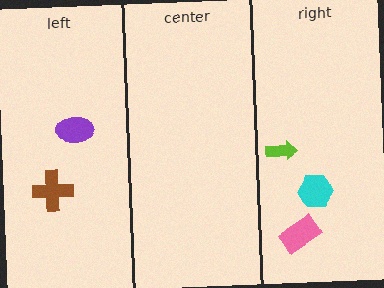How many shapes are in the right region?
3.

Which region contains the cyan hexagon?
The right region.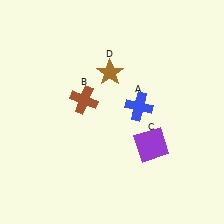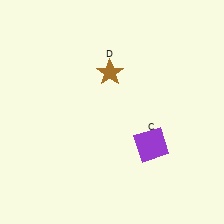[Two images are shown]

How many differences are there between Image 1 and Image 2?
There are 2 differences between the two images.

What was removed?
The brown cross (B), the blue cross (A) were removed in Image 2.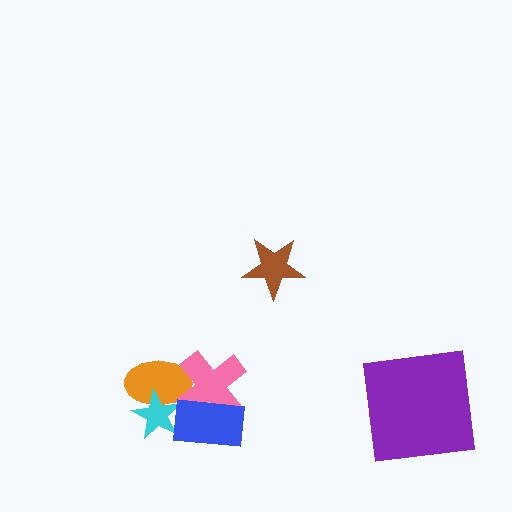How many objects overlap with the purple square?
0 objects overlap with the purple square.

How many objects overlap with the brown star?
0 objects overlap with the brown star.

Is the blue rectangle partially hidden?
No, no other shape covers it.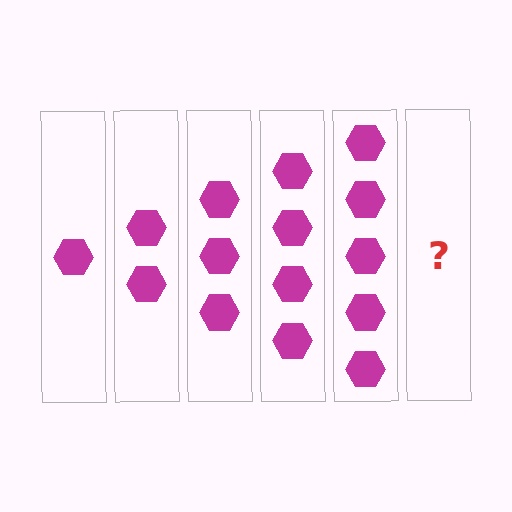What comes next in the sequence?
The next element should be 6 hexagons.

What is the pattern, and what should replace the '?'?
The pattern is that each step adds one more hexagon. The '?' should be 6 hexagons.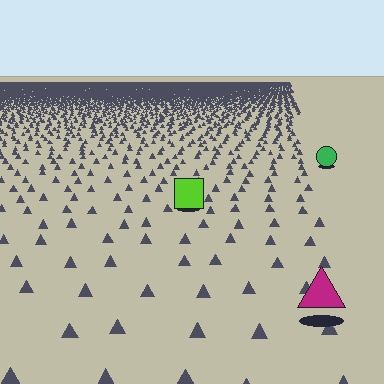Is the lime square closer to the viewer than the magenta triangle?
No. The magenta triangle is closer — you can tell from the texture gradient: the ground texture is coarser near it.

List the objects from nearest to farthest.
From nearest to farthest: the magenta triangle, the lime square, the green circle.